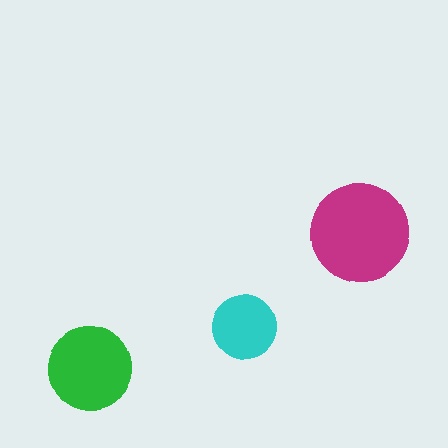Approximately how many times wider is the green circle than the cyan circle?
About 1.5 times wider.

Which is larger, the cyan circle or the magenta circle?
The magenta one.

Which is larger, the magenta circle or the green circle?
The magenta one.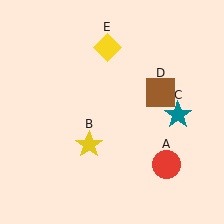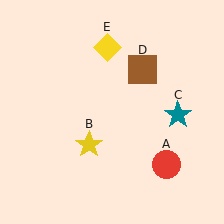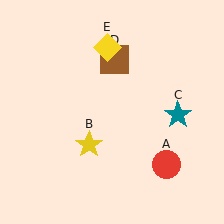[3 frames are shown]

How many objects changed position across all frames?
1 object changed position: brown square (object D).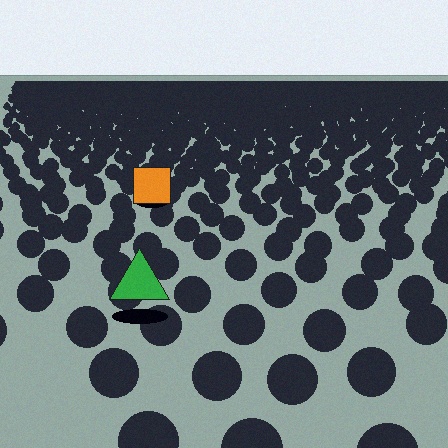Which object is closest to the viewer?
The green triangle is closest. The texture marks near it are larger and more spread out.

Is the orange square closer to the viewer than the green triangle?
No. The green triangle is closer — you can tell from the texture gradient: the ground texture is coarser near it.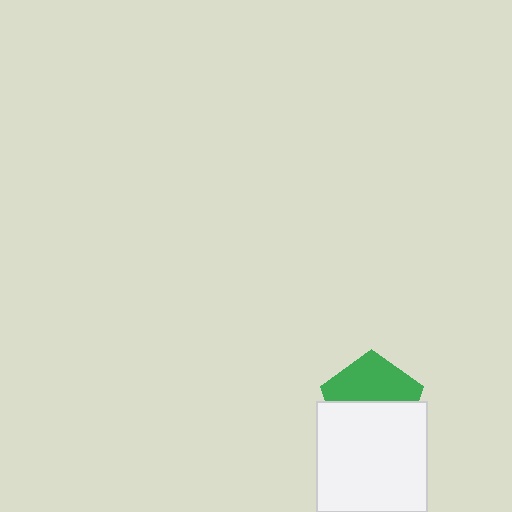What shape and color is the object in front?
The object in front is a white square.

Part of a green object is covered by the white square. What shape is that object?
It is a pentagon.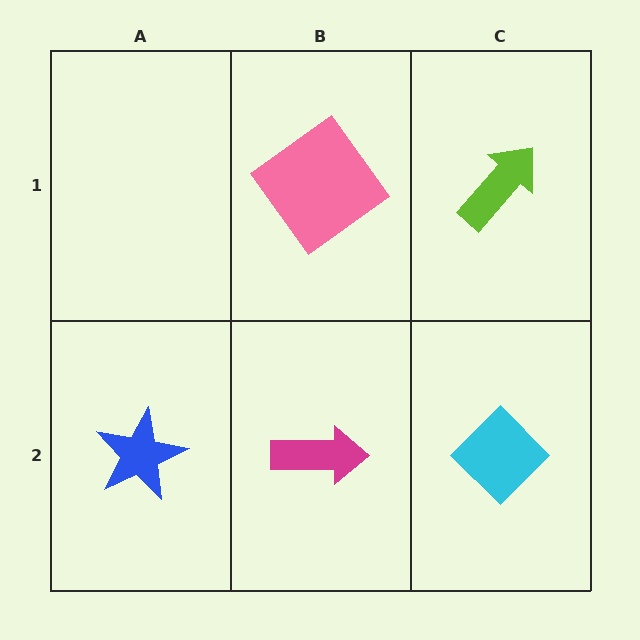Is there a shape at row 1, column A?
No, that cell is empty.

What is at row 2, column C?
A cyan diamond.